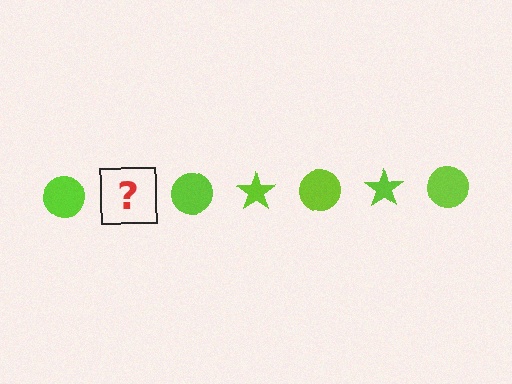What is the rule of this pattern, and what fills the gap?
The rule is that the pattern cycles through circle, star shapes in lime. The gap should be filled with a lime star.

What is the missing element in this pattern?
The missing element is a lime star.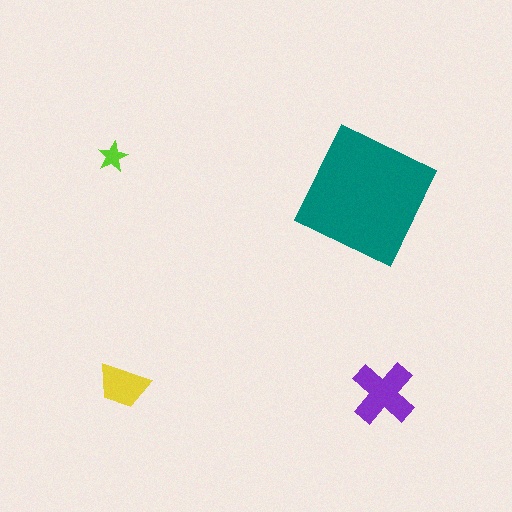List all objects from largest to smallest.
The teal square, the purple cross, the yellow trapezoid, the lime star.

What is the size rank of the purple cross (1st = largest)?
2nd.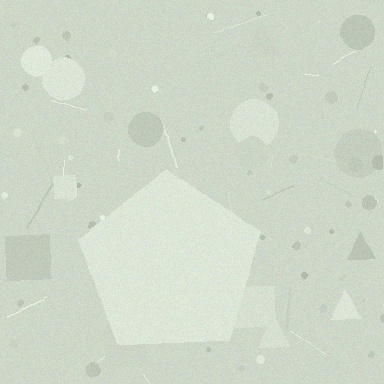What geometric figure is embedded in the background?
A pentagon is embedded in the background.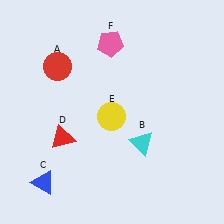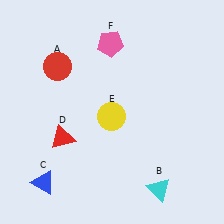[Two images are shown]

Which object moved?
The cyan triangle (B) moved down.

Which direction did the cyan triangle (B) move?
The cyan triangle (B) moved down.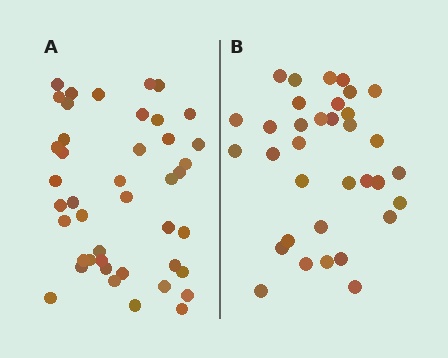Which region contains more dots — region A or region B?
Region A (the left region) has more dots.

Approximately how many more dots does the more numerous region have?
Region A has roughly 8 or so more dots than region B.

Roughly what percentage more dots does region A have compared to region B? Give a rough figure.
About 25% more.